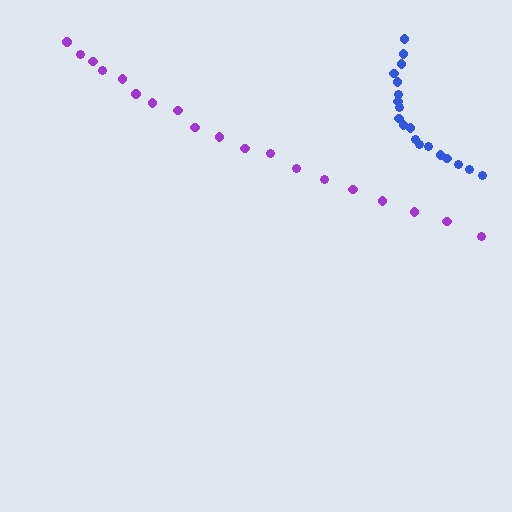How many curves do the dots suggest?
There are 2 distinct paths.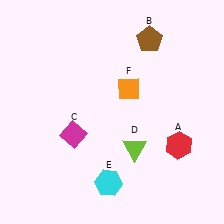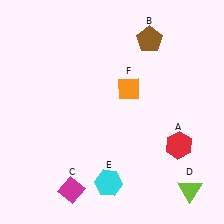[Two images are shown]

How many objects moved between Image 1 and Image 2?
2 objects moved between the two images.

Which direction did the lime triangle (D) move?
The lime triangle (D) moved right.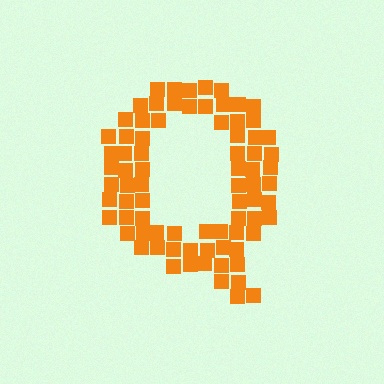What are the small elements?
The small elements are squares.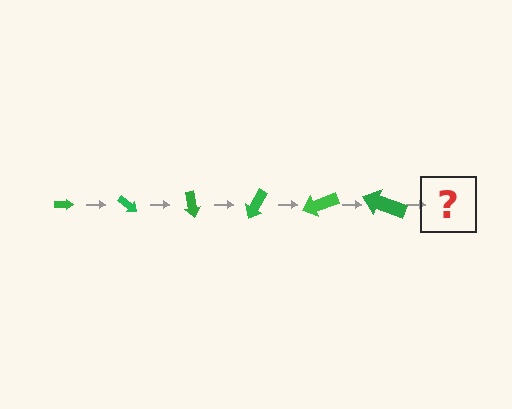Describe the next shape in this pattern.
It should be an arrow, larger than the previous one and rotated 240 degrees from the start.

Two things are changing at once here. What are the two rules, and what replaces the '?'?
The two rules are that the arrow grows larger each step and it rotates 40 degrees each step. The '?' should be an arrow, larger than the previous one and rotated 240 degrees from the start.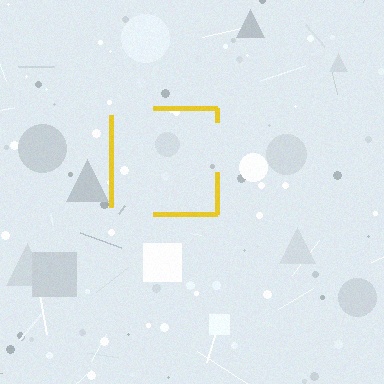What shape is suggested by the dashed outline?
The dashed outline suggests a square.